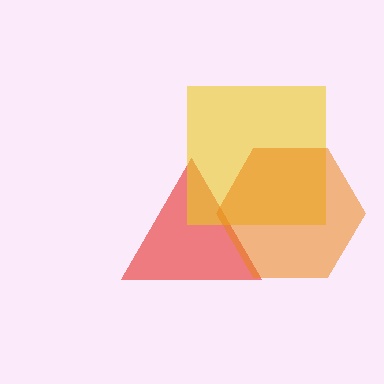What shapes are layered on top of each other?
The layered shapes are: a red triangle, a yellow square, an orange hexagon.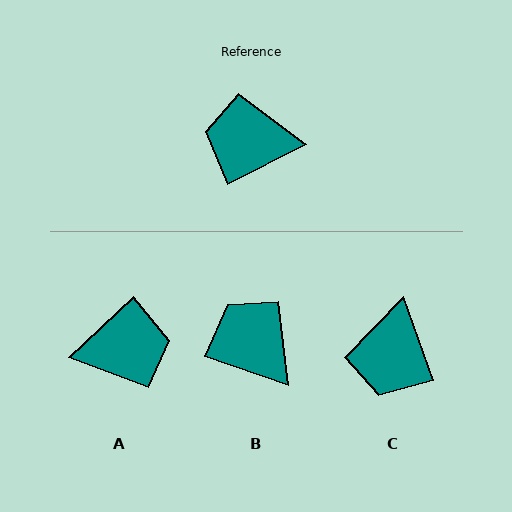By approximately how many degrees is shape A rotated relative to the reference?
Approximately 164 degrees clockwise.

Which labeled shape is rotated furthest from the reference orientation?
A, about 164 degrees away.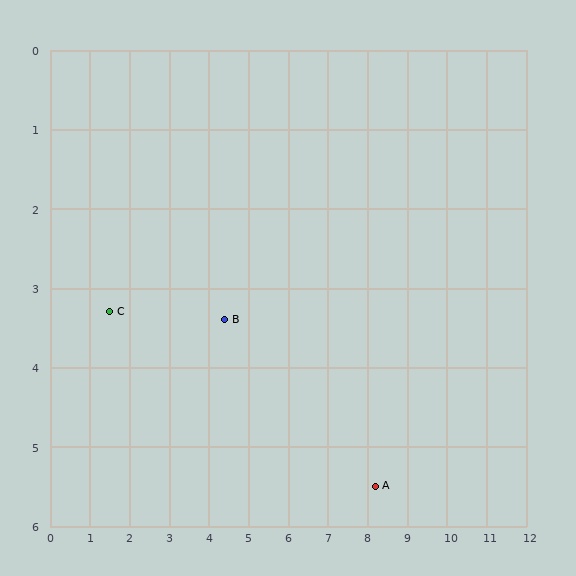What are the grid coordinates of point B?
Point B is at approximately (4.4, 3.4).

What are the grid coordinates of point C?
Point C is at approximately (1.5, 3.3).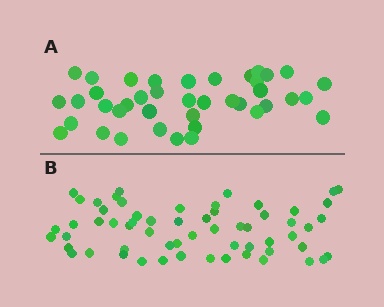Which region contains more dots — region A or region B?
Region B (the bottom region) has more dots.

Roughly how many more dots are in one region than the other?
Region B has approximately 20 more dots than region A.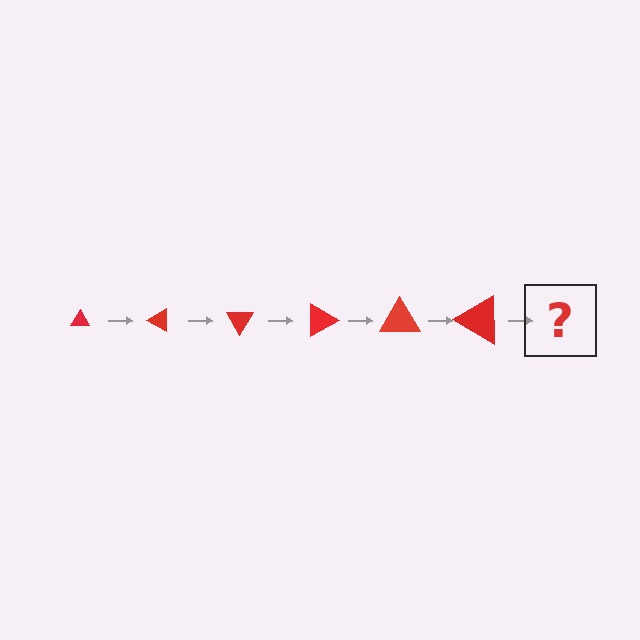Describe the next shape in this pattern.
It should be a triangle, larger than the previous one and rotated 180 degrees from the start.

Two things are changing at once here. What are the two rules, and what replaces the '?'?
The two rules are that the triangle grows larger each step and it rotates 30 degrees each step. The '?' should be a triangle, larger than the previous one and rotated 180 degrees from the start.